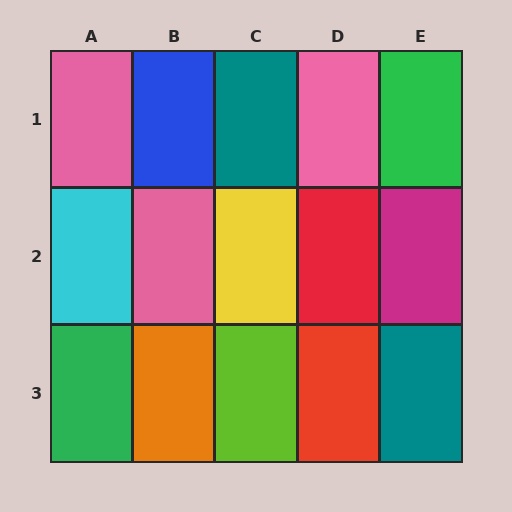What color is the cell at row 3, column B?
Orange.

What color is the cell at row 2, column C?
Yellow.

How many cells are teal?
2 cells are teal.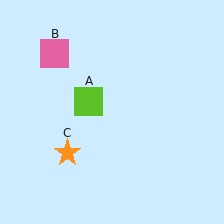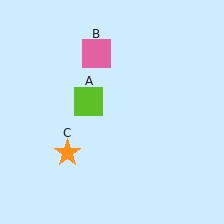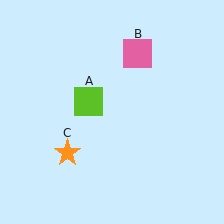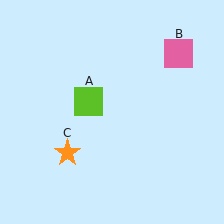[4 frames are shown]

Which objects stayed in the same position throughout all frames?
Lime square (object A) and orange star (object C) remained stationary.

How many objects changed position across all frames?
1 object changed position: pink square (object B).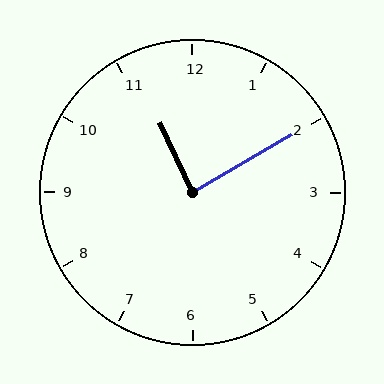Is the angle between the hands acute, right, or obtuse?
It is right.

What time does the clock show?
11:10.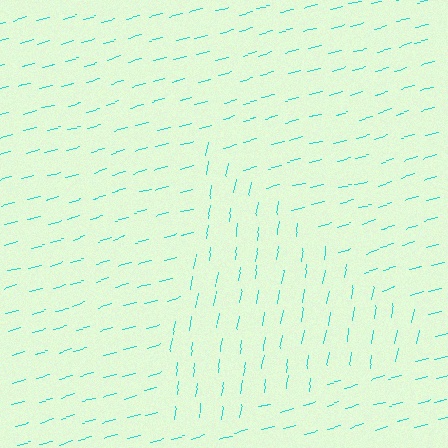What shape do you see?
I see a triangle.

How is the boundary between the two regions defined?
The boundary is defined purely by a change in line orientation (approximately 65 degrees difference). All lines are the same color and thickness.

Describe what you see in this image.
The image is filled with small cyan line segments. A triangle region in the image has lines oriented differently from the surrounding lines, creating a visible texture boundary.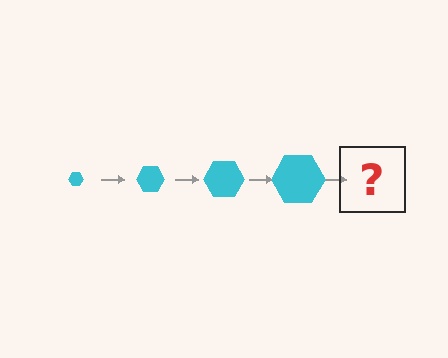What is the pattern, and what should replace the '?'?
The pattern is that the hexagon gets progressively larger each step. The '?' should be a cyan hexagon, larger than the previous one.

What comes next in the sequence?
The next element should be a cyan hexagon, larger than the previous one.